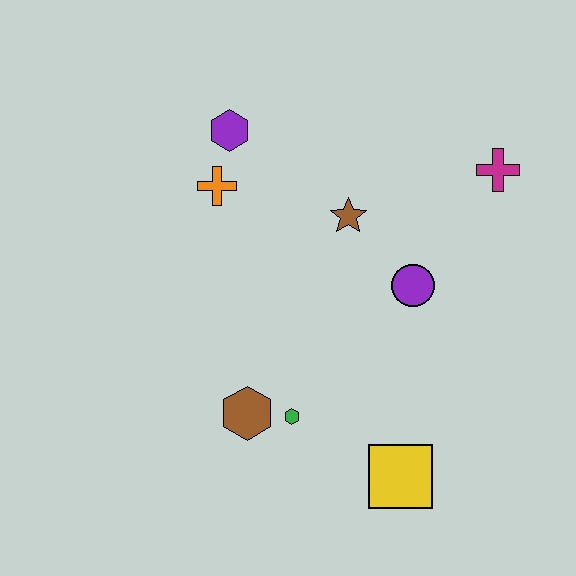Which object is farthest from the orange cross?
The yellow square is farthest from the orange cross.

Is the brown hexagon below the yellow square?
No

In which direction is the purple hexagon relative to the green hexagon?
The purple hexagon is above the green hexagon.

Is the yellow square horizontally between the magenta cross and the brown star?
Yes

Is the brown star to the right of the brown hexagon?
Yes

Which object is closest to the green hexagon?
The brown hexagon is closest to the green hexagon.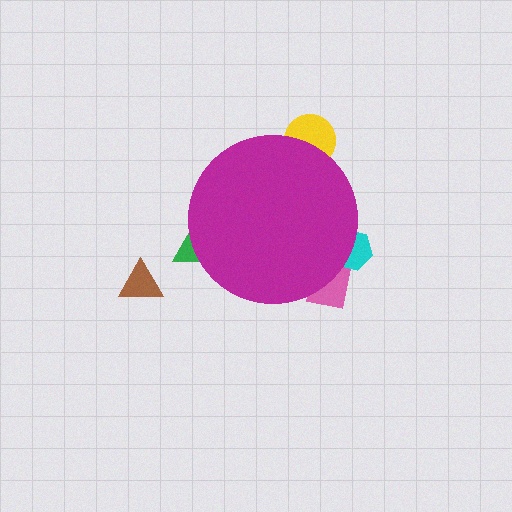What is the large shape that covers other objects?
A magenta circle.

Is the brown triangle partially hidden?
No, the brown triangle is fully visible.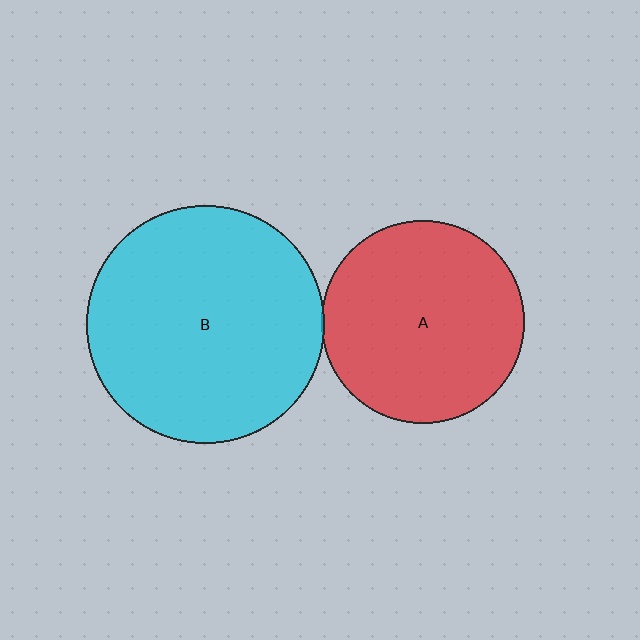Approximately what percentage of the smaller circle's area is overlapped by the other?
Approximately 5%.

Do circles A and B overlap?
Yes.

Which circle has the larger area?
Circle B (cyan).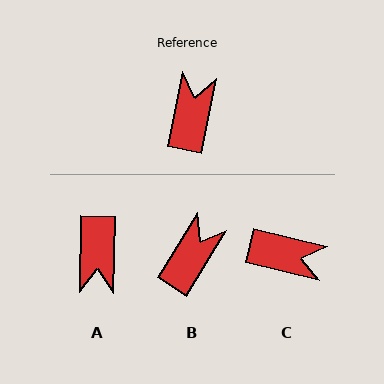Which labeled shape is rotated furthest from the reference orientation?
A, about 170 degrees away.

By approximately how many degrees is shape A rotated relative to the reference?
Approximately 170 degrees clockwise.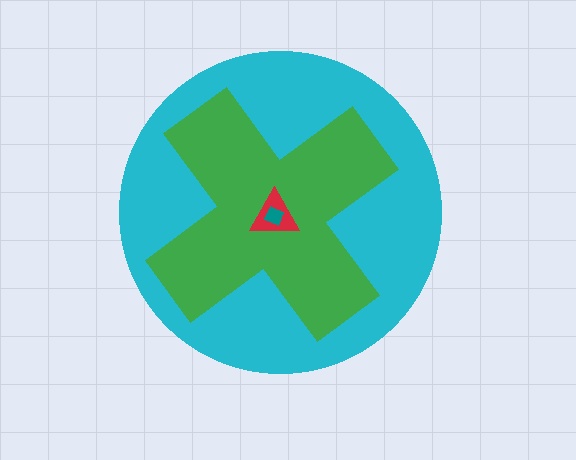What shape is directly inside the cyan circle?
The green cross.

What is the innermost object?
The teal square.